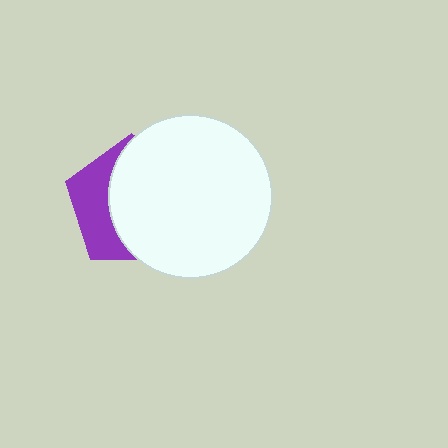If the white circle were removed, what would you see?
You would see the complete purple pentagon.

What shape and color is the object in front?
The object in front is a white circle.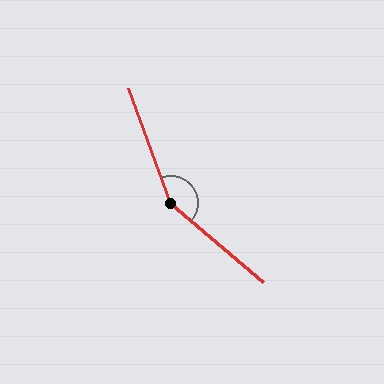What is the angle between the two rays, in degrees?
Approximately 151 degrees.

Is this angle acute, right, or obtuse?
It is obtuse.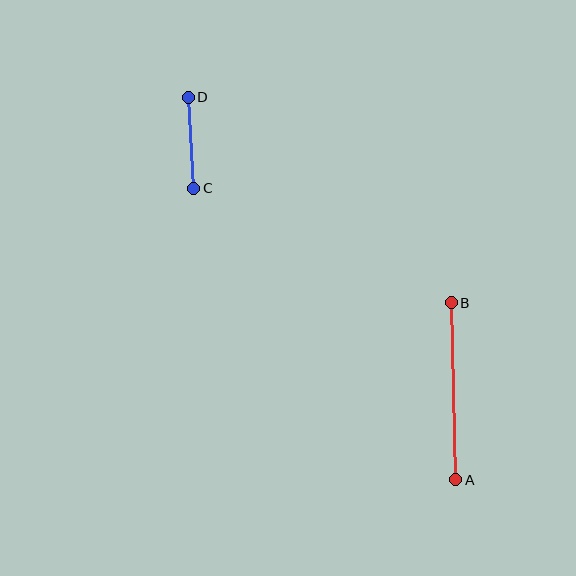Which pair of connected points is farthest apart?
Points A and B are farthest apart.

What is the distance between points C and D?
The distance is approximately 91 pixels.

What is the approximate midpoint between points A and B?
The midpoint is at approximately (453, 391) pixels.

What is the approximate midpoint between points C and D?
The midpoint is at approximately (191, 143) pixels.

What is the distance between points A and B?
The distance is approximately 177 pixels.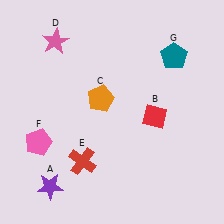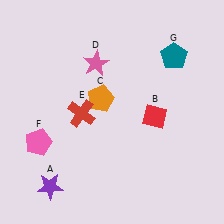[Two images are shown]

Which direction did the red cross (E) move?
The red cross (E) moved up.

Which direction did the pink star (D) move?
The pink star (D) moved right.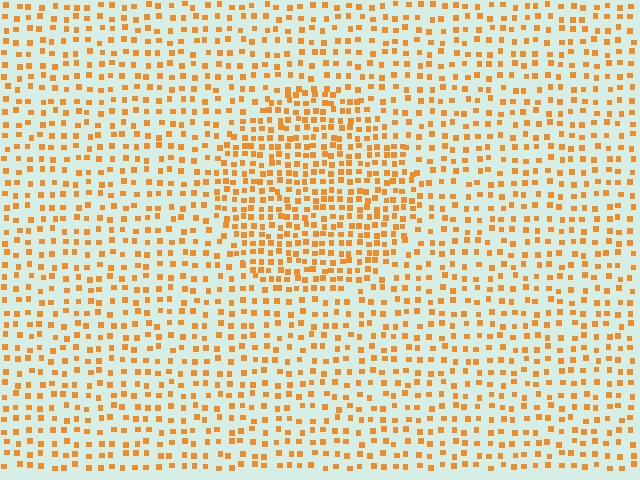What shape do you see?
I see a circle.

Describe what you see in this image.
The image contains small orange elements arranged at two different densities. A circle-shaped region is visible where the elements are more densely packed than the surrounding area.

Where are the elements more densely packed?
The elements are more densely packed inside the circle boundary.